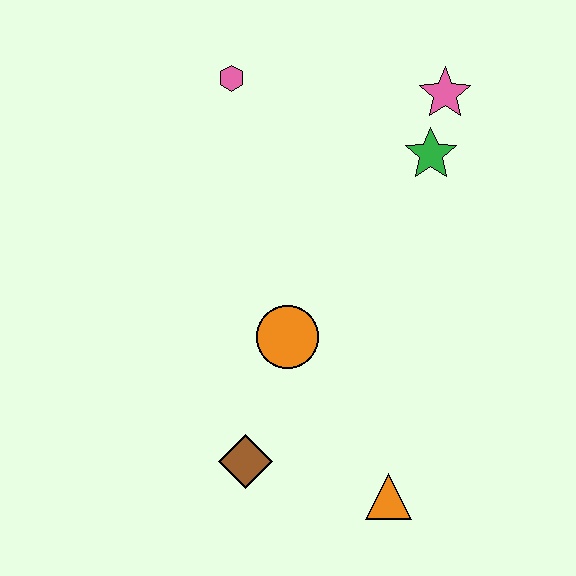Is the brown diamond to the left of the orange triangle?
Yes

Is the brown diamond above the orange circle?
No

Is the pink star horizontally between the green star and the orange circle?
No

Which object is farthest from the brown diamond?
The pink star is farthest from the brown diamond.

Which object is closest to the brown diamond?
The orange circle is closest to the brown diamond.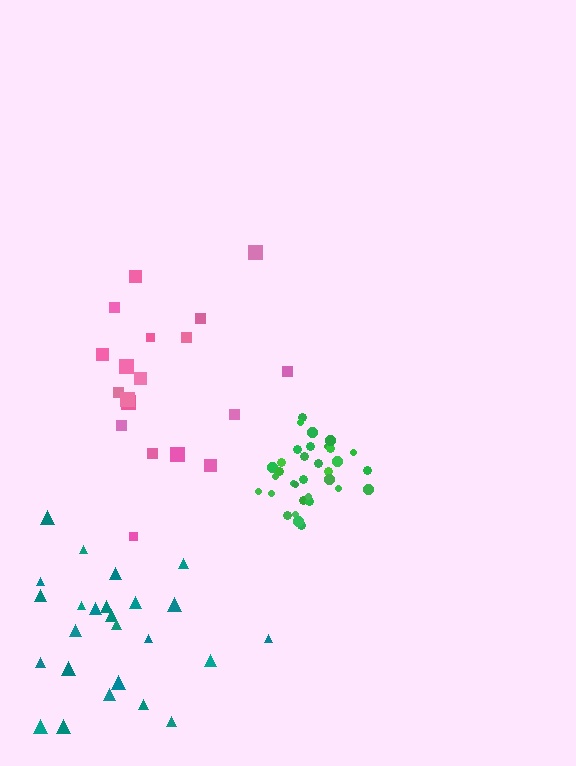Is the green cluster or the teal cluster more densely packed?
Green.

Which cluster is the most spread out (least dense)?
Pink.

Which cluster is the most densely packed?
Green.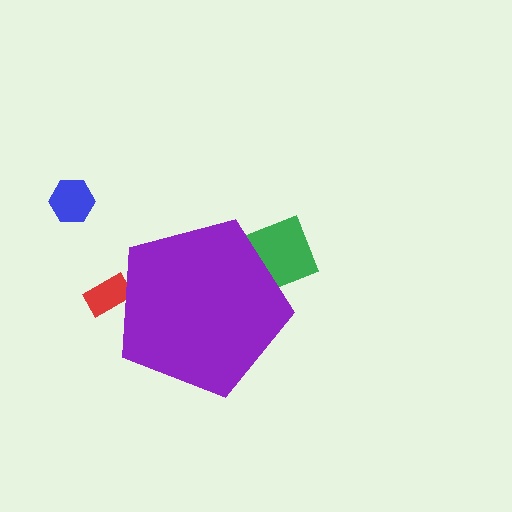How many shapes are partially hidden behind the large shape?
2 shapes are partially hidden.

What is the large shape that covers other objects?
A purple pentagon.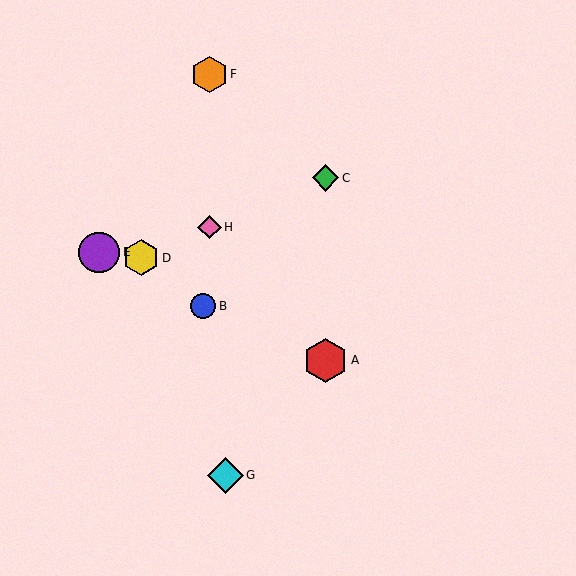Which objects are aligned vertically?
Objects A, C are aligned vertically.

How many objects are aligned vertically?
2 objects (A, C) are aligned vertically.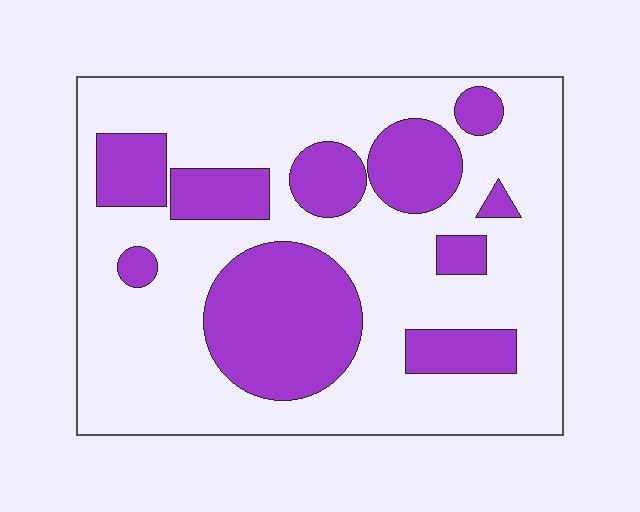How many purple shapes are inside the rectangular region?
10.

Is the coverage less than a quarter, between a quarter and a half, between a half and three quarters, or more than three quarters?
Between a quarter and a half.